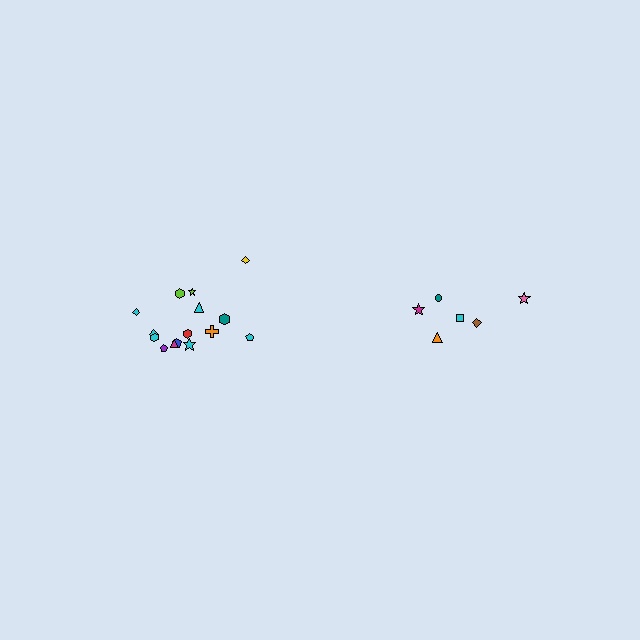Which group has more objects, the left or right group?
The left group.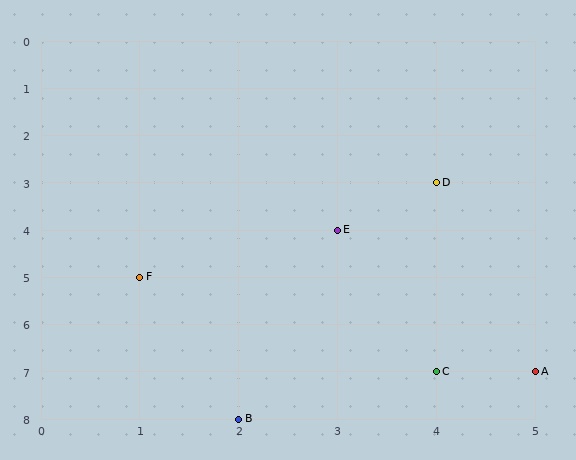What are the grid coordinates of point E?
Point E is at grid coordinates (3, 4).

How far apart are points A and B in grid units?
Points A and B are 3 columns and 1 row apart (about 3.2 grid units diagonally).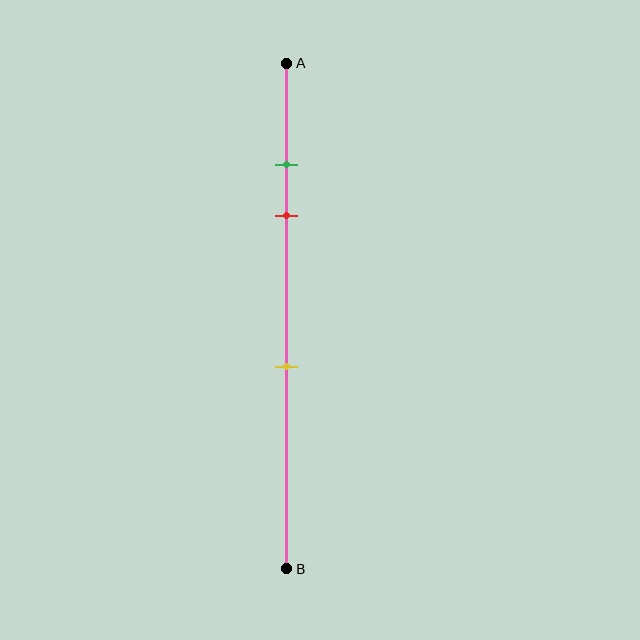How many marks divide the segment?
There are 3 marks dividing the segment.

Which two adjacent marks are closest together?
The green and red marks are the closest adjacent pair.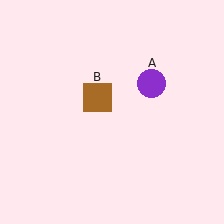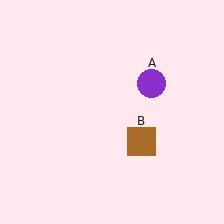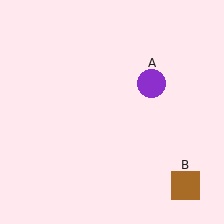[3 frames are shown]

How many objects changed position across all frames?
1 object changed position: brown square (object B).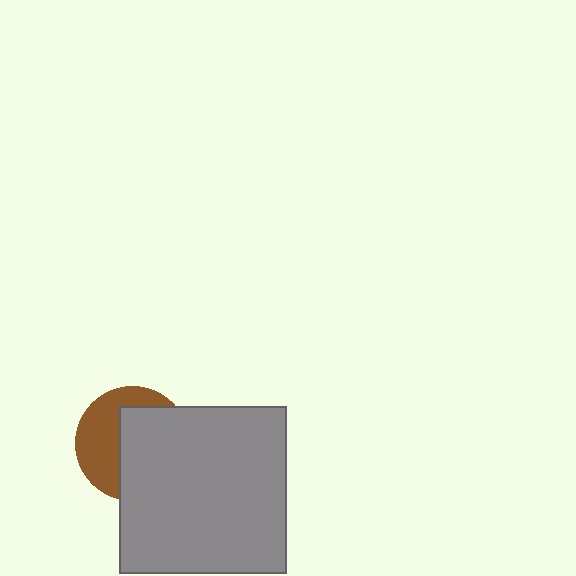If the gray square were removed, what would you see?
You would see the complete brown circle.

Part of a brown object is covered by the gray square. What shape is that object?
It is a circle.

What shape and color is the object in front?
The object in front is a gray square.